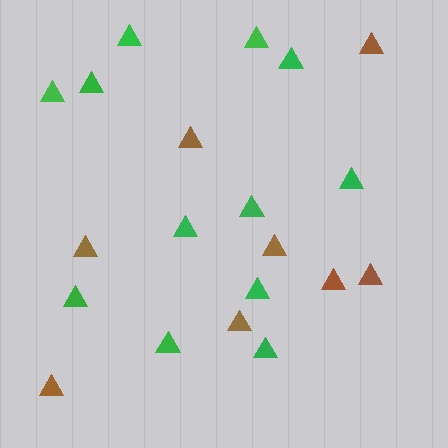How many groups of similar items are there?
There are 2 groups: one group of brown triangles (8) and one group of green triangles (12).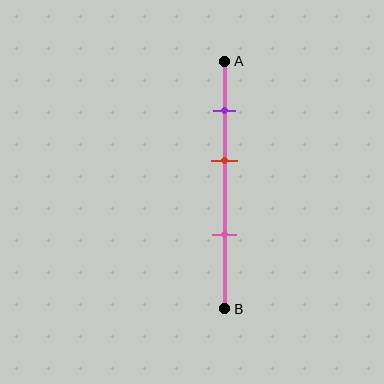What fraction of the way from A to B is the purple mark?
The purple mark is approximately 20% (0.2) of the way from A to B.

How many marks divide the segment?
There are 3 marks dividing the segment.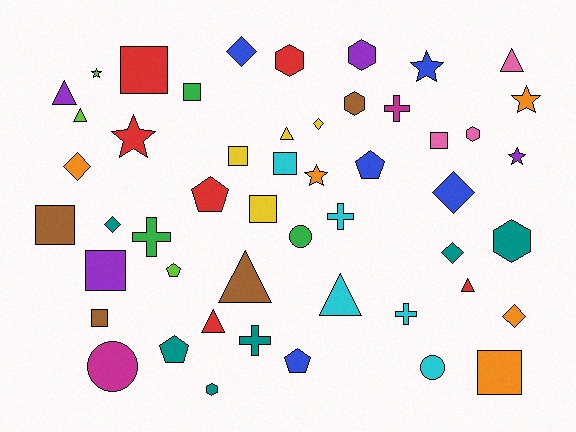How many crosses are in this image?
There are 5 crosses.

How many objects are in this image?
There are 50 objects.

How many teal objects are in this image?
There are 6 teal objects.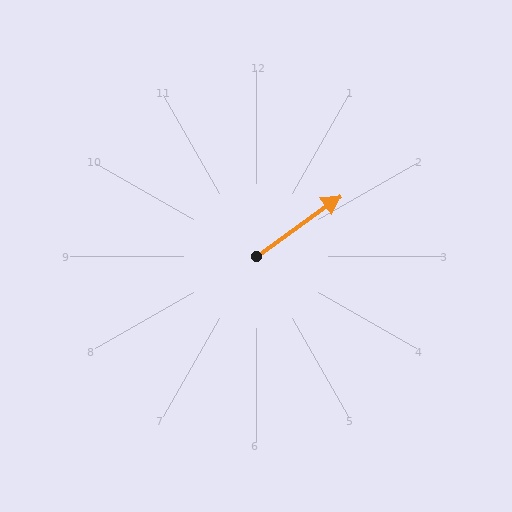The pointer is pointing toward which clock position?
Roughly 2 o'clock.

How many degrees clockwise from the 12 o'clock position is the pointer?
Approximately 54 degrees.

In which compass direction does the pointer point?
Northeast.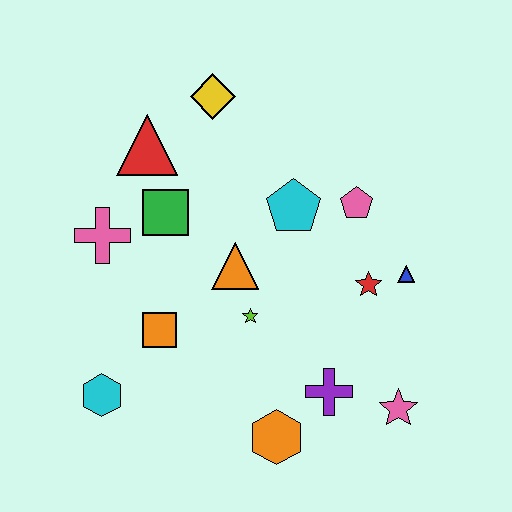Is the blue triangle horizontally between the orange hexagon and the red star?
No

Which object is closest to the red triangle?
The green square is closest to the red triangle.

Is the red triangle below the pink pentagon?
No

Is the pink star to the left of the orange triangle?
No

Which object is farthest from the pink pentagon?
The cyan hexagon is farthest from the pink pentagon.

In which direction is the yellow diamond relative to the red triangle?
The yellow diamond is to the right of the red triangle.